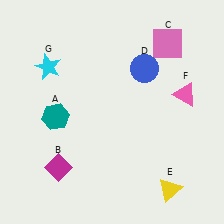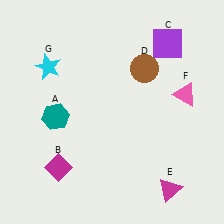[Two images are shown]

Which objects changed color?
C changed from pink to purple. D changed from blue to brown. E changed from yellow to magenta.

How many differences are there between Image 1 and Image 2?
There are 3 differences between the two images.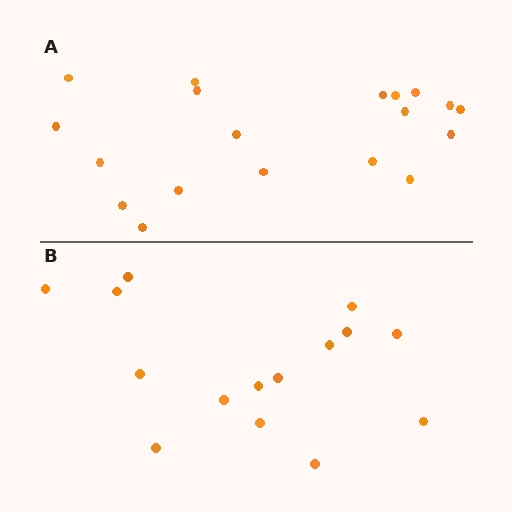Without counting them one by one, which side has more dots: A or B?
Region A (the top region) has more dots.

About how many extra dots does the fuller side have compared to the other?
Region A has about 4 more dots than region B.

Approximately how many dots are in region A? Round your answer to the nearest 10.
About 20 dots. (The exact count is 19, which rounds to 20.)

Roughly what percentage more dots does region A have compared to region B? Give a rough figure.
About 25% more.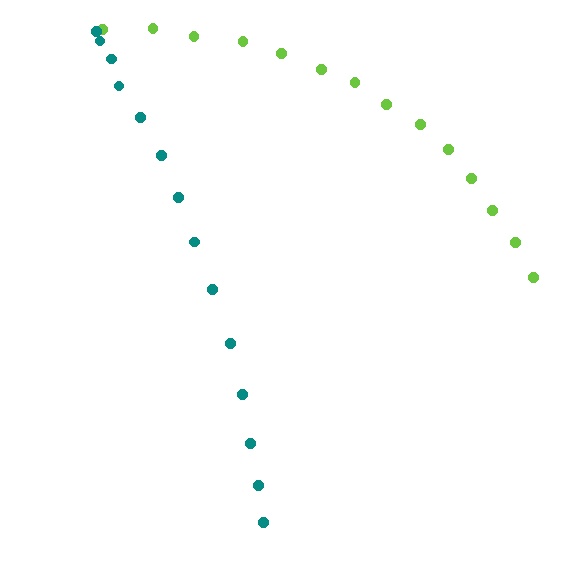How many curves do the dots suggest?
There are 2 distinct paths.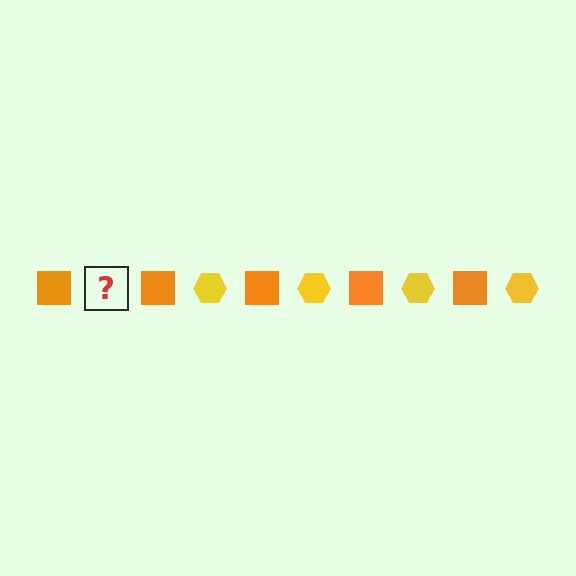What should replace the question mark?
The question mark should be replaced with a yellow hexagon.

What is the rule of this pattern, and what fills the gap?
The rule is that the pattern alternates between orange square and yellow hexagon. The gap should be filled with a yellow hexagon.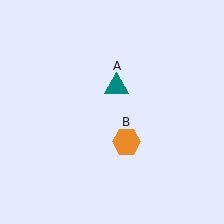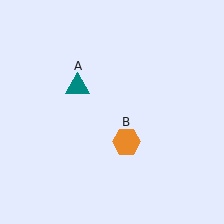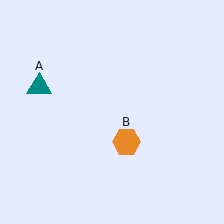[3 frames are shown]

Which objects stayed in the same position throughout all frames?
Orange hexagon (object B) remained stationary.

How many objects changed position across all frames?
1 object changed position: teal triangle (object A).